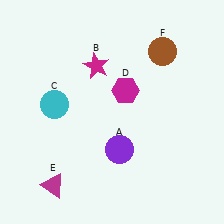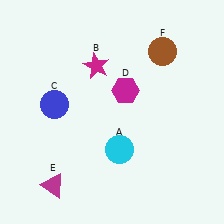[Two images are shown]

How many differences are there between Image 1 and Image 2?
There are 2 differences between the two images.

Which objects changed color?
A changed from purple to cyan. C changed from cyan to blue.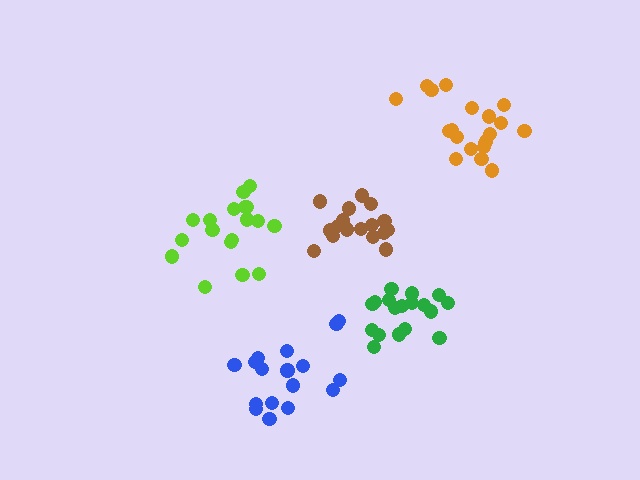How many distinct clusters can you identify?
There are 5 distinct clusters.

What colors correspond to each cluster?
The clusters are colored: lime, orange, blue, brown, green.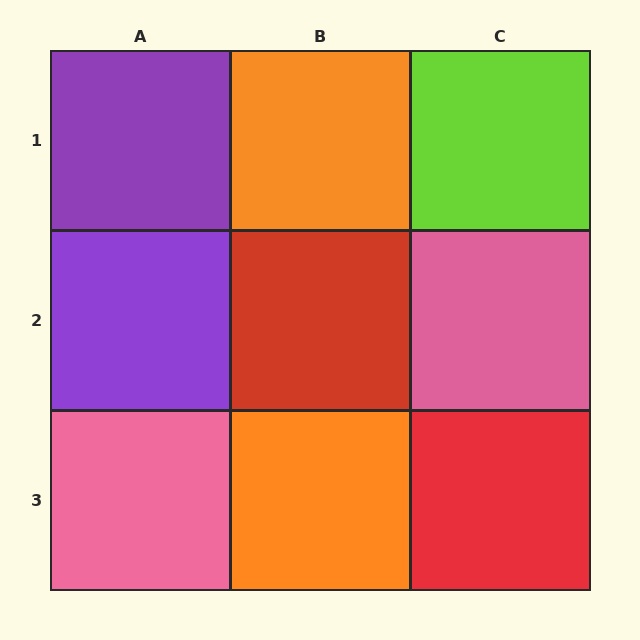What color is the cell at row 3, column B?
Orange.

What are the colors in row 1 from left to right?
Purple, orange, lime.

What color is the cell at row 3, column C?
Red.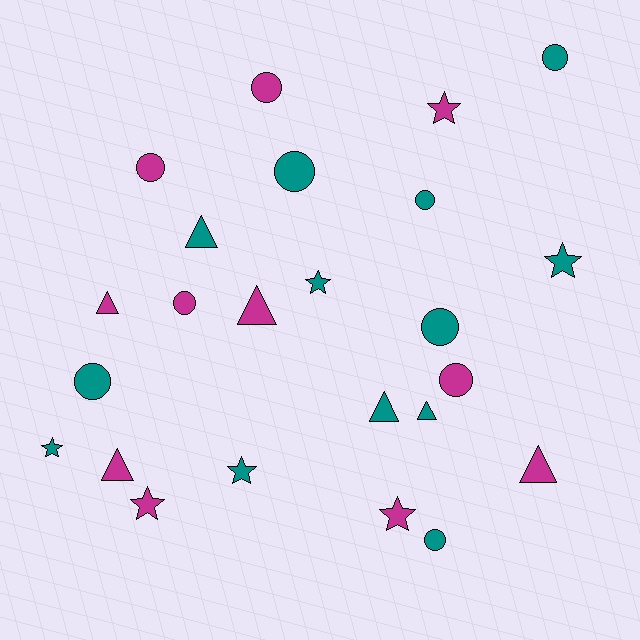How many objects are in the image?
There are 24 objects.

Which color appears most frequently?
Teal, with 13 objects.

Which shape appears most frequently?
Circle, with 10 objects.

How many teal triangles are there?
There are 3 teal triangles.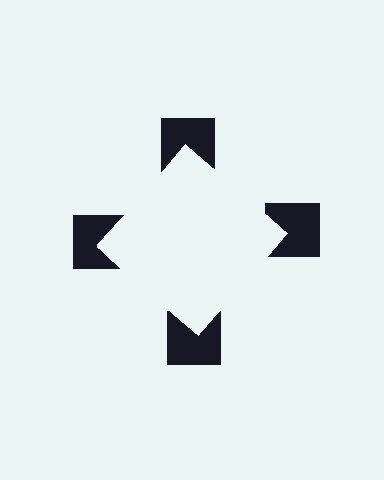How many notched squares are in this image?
There are 4 — one at each vertex of the illusory square.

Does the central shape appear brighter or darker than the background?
It typically appears slightly brighter than the background, even though no actual brightness change is drawn.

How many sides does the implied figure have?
4 sides.